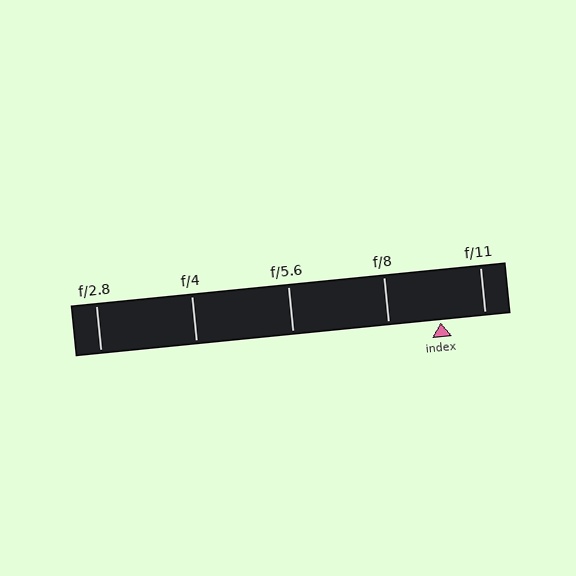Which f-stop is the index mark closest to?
The index mark is closest to f/11.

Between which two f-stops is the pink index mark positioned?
The index mark is between f/8 and f/11.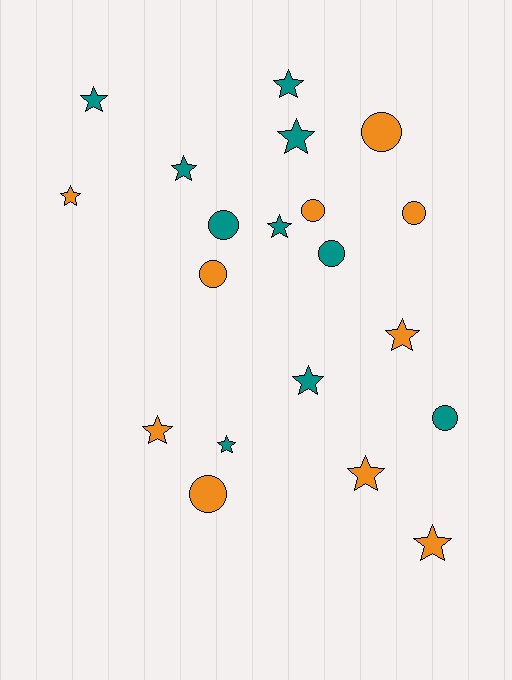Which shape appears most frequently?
Star, with 12 objects.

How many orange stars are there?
There are 5 orange stars.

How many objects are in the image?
There are 20 objects.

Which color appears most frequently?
Orange, with 10 objects.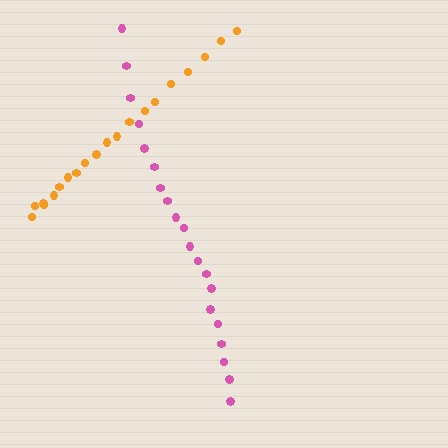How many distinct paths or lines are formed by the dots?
There are 2 distinct paths.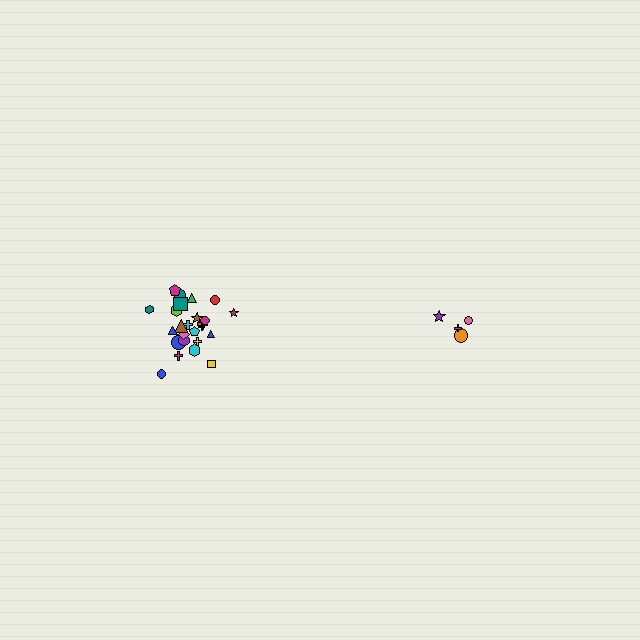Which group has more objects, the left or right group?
The left group.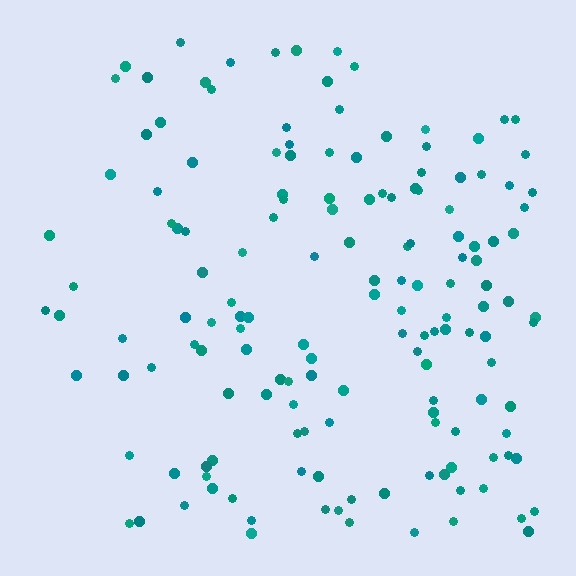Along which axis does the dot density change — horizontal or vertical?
Horizontal.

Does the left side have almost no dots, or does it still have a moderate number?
Still a moderate number, just noticeably fewer than the right.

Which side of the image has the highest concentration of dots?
The right.